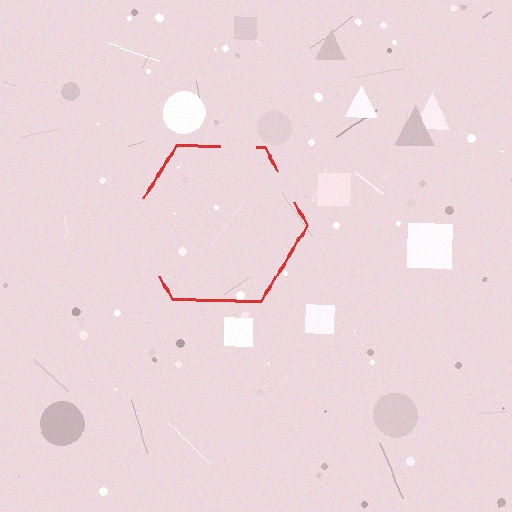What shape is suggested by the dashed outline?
The dashed outline suggests a hexagon.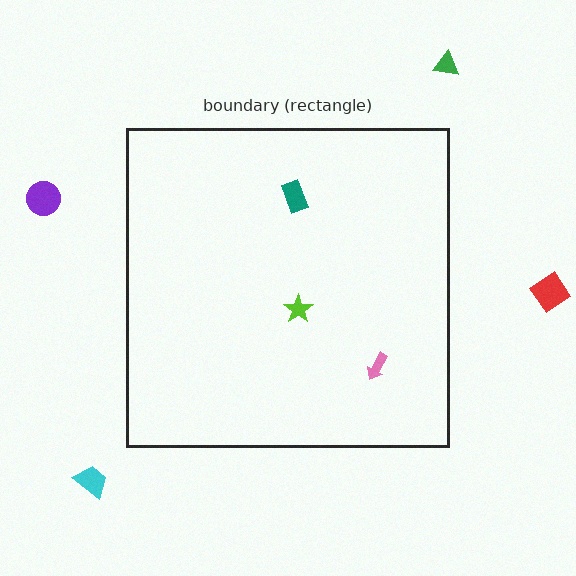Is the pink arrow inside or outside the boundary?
Inside.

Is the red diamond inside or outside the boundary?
Outside.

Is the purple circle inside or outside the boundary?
Outside.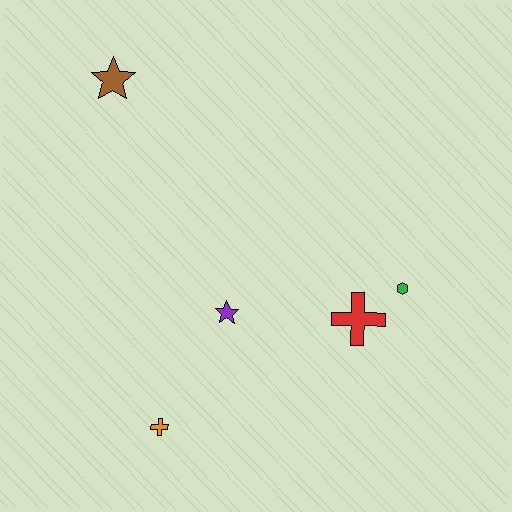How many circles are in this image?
There are no circles.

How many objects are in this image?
There are 5 objects.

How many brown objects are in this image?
There is 1 brown object.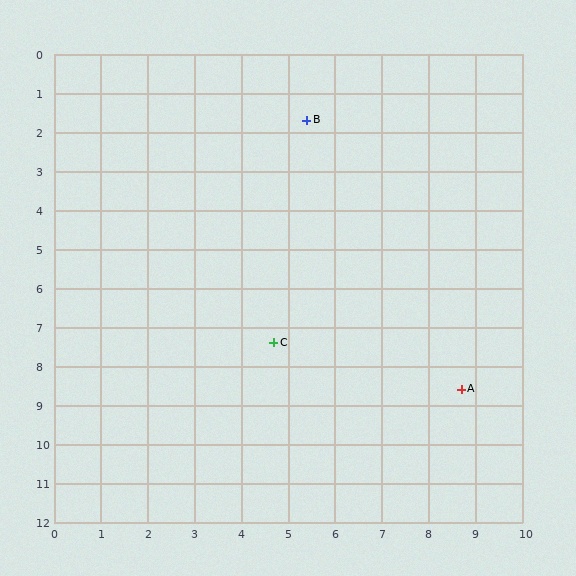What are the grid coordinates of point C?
Point C is at approximately (4.7, 7.4).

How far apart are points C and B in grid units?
Points C and B are about 5.7 grid units apart.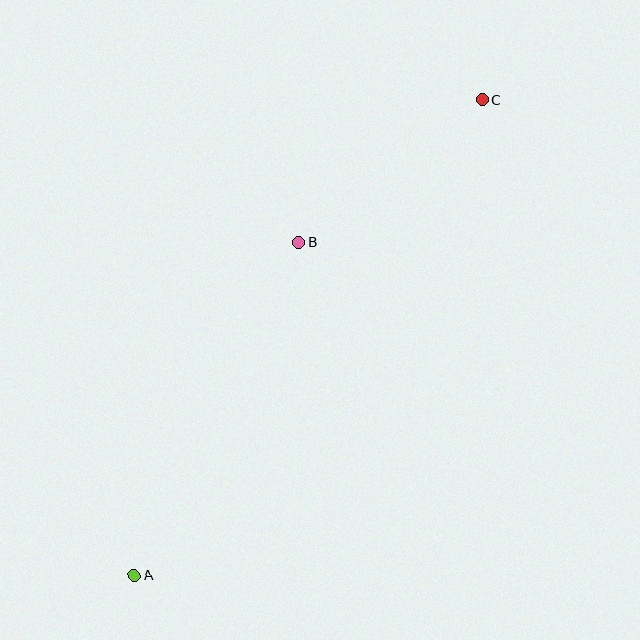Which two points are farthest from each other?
Points A and C are farthest from each other.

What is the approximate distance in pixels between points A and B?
The distance between A and B is approximately 371 pixels.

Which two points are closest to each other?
Points B and C are closest to each other.